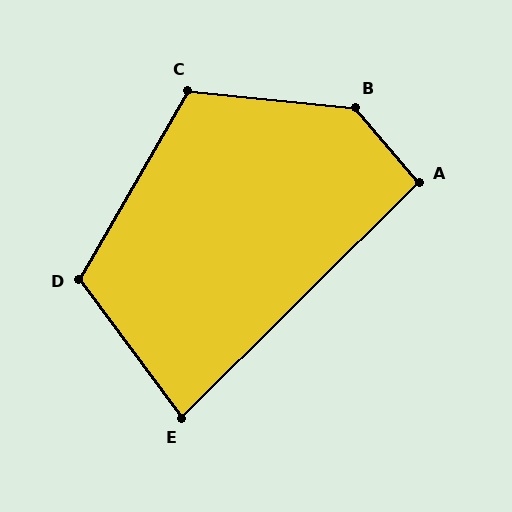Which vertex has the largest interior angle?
B, at approximately 136 degrees.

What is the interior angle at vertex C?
Approximately 114 degrees (obtuse).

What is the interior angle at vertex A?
Approximately 95 degrees (approximately right).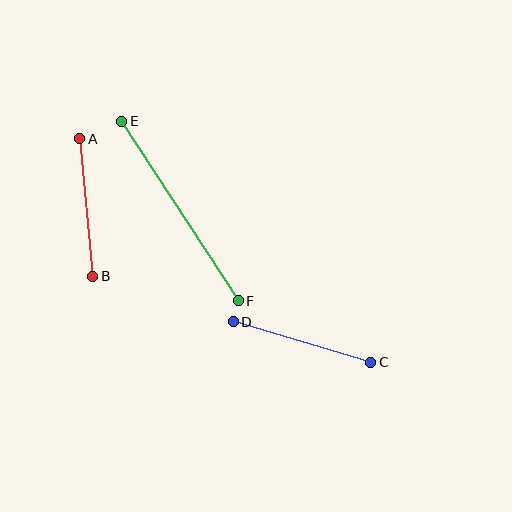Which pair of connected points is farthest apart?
Points E and F are farthest apart.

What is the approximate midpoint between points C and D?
The midpoint is at approximately (302, 342) pixels.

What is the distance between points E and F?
The distance is approximately 214 pixels.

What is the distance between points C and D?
The distance is approximately 143 pixels.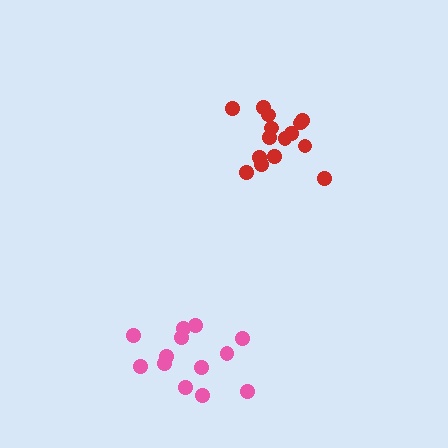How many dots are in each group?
Group 1: 13 dots, Group 2: 15 dots (28 total).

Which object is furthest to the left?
The pink cluster is leftmost.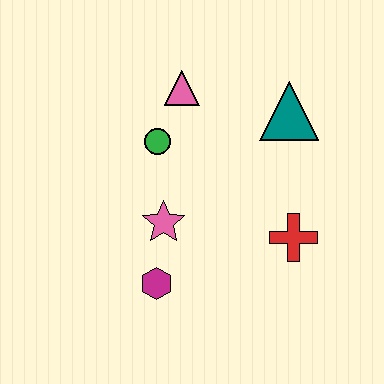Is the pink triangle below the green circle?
No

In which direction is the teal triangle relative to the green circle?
The teal triangle is to the right of the green circle.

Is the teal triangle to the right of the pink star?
Yes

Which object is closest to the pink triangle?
The green circle is closest to the pink triangle.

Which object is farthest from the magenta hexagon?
The teal triangle is farthest from the magenta hexagon.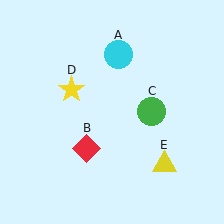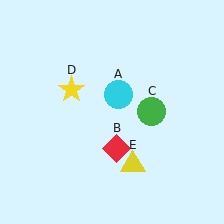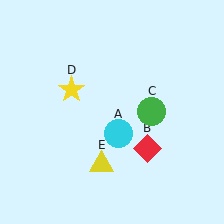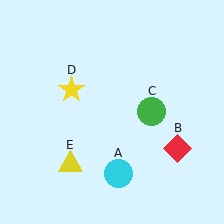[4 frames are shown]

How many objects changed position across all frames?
3 objects changed position: cyan circle (object A), red diamond (object B), yellow triangle (object E).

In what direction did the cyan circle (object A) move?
The cyan circle (object A) moved down.